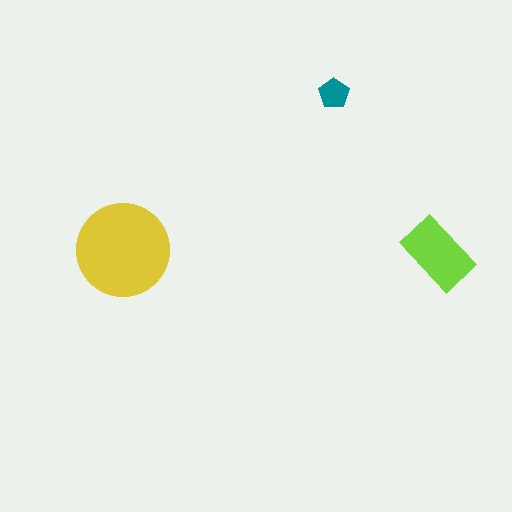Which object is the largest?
The yellow circle.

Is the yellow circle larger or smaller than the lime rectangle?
Larger.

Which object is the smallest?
The teal pentagon.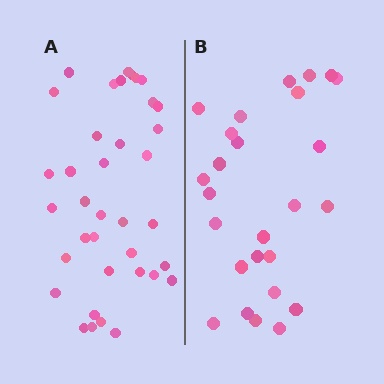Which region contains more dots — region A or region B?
Region A (the left region) has more dots.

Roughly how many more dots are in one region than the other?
Region A has roughly 12 or so more dots than region B.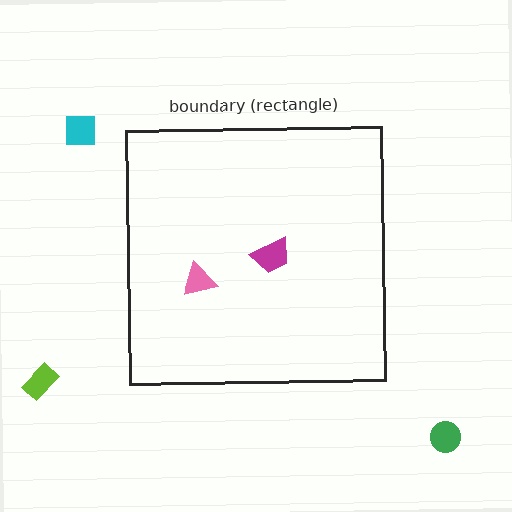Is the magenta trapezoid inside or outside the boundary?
Inside.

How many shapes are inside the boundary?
2 inside, 3 outside.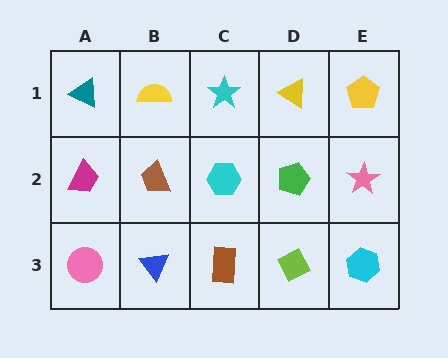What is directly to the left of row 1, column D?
A cyan star.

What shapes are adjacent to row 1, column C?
A cyan hexagon (row 2, column C), a yellow semicircle (row 1, column B), a yellow triangle (row 1, column D).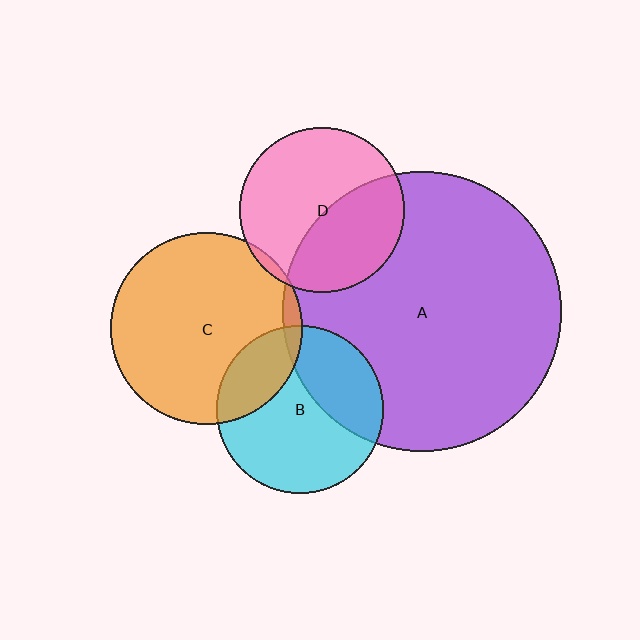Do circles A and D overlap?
Yes.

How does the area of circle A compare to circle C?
Approximately 2.1 times.